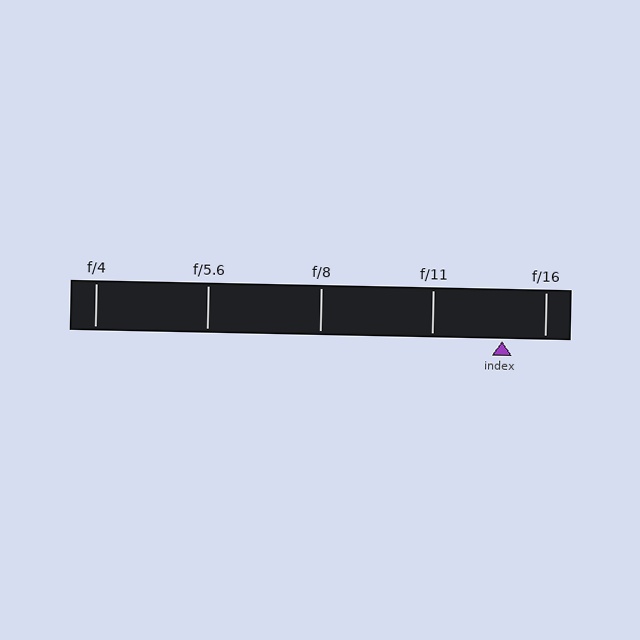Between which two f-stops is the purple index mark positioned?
The index mark is between f/11 and f/16.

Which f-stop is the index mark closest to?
The index mark is closest to f/16.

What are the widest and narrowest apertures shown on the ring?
The widest aperture shown is f/4 and the narrowest is f/16.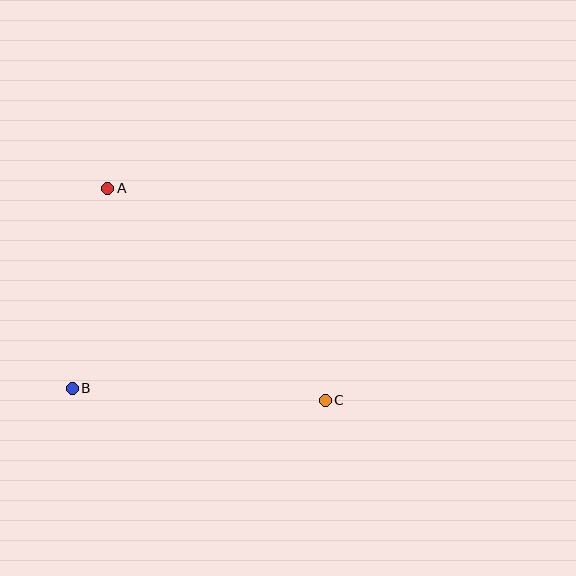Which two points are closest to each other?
Points A and B are closest to each other.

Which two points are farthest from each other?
Points A and C are farthest from each other.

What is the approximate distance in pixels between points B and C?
The distance between B and C is approximately 253 pixels.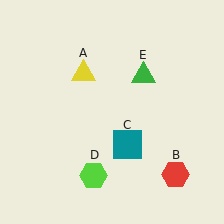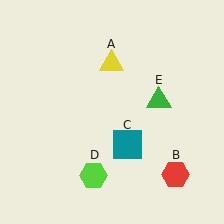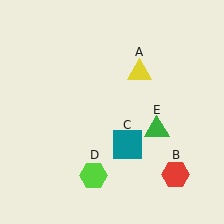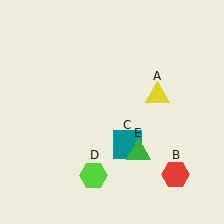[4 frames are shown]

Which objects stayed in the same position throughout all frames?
Red hexagon (object B) and teal square (object C) and lime hexagon (object D) remained stationary.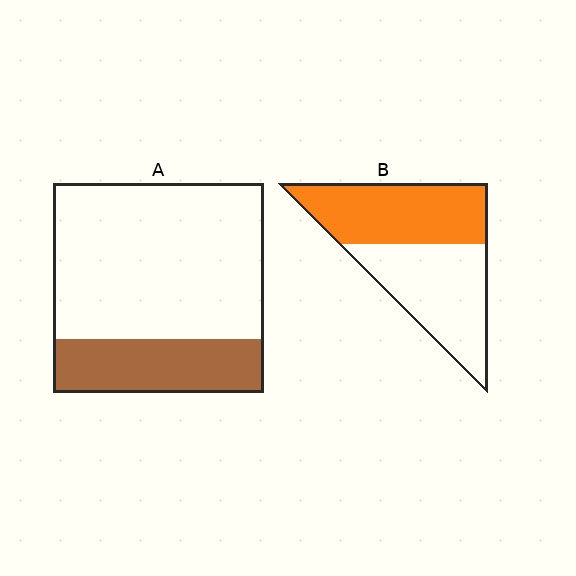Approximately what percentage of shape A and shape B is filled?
A is approximately 25% and B is approximately 50%.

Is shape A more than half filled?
No.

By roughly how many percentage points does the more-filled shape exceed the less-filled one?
By roughly 25 percentage points (B over A).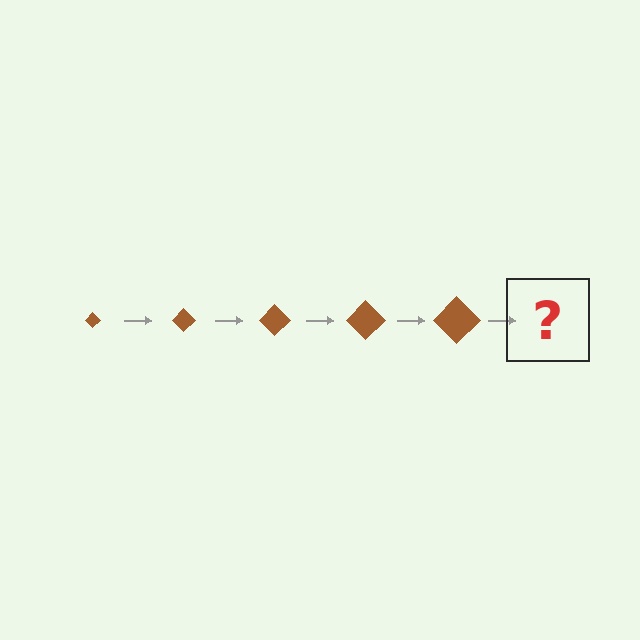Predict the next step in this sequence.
The next step is a brown diamond, larger than the previous one.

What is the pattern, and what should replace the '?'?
The pattern is that the diamond gets progressively larger each step. The '?' should be a brown diamond, larger than the previous one.